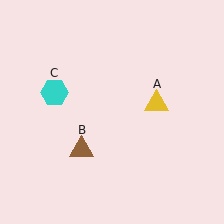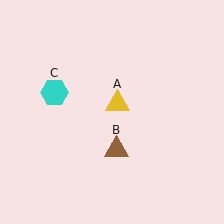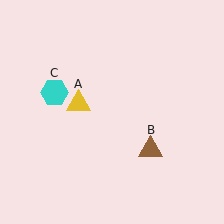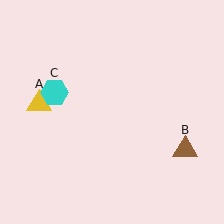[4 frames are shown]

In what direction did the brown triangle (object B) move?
The brown triangle (object B) moved right.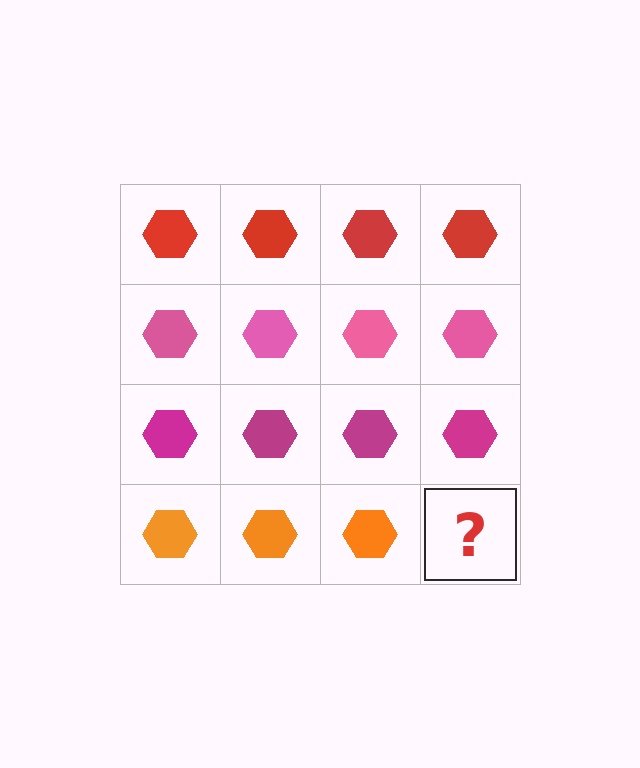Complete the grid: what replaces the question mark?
The question mark should be replaced with an orange hexagon.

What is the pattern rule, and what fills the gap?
The rule is that each row has a consistent color. The gap should be filled with an orange hexagon.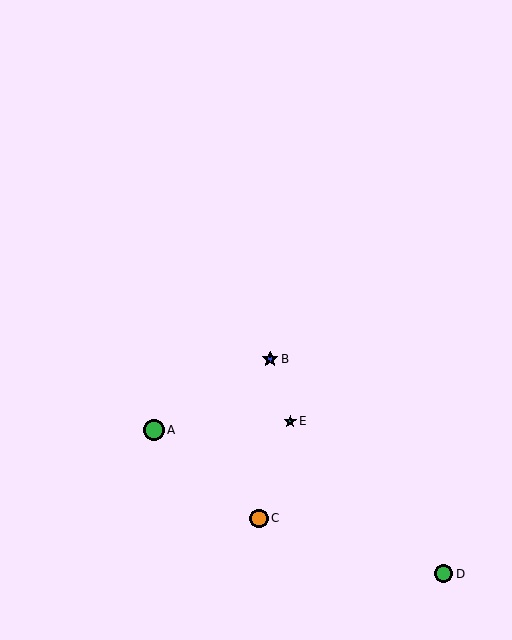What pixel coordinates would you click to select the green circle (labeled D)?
Click at (444, 574) to select the green circle D.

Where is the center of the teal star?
The center of the teal star is at (290, 421).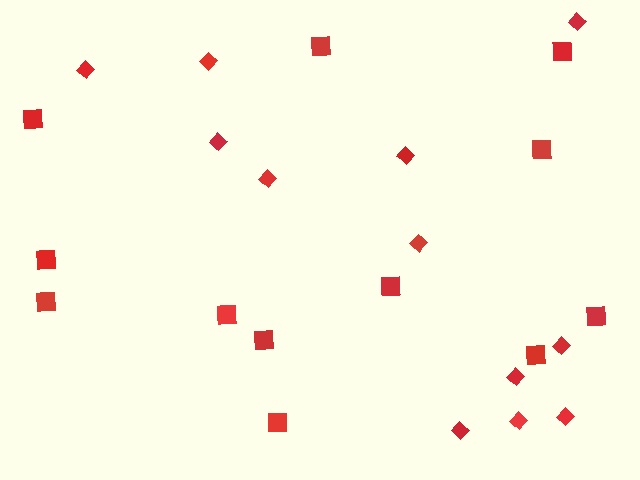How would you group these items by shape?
There are 2 groups: one group of diamonds (12) and one group of squares (12).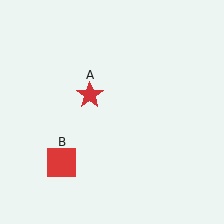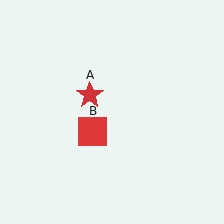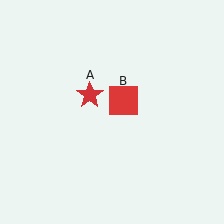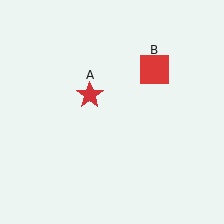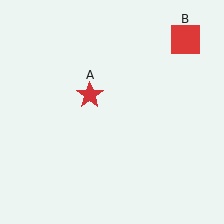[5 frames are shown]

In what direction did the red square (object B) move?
The red square (object B) moved up and to the right.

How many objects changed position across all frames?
1 object changed position: red square (object B).